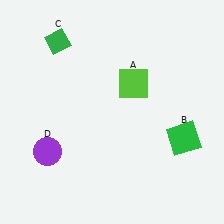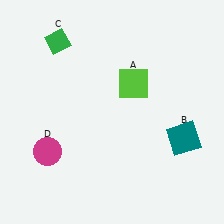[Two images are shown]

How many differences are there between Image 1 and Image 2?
There are 2 differences between the two images.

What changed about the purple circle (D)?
In Image 1, D is purple. In Image 2, it changed to magenta.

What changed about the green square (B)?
In Image 1, B is green. In Image 2, it changed to teal.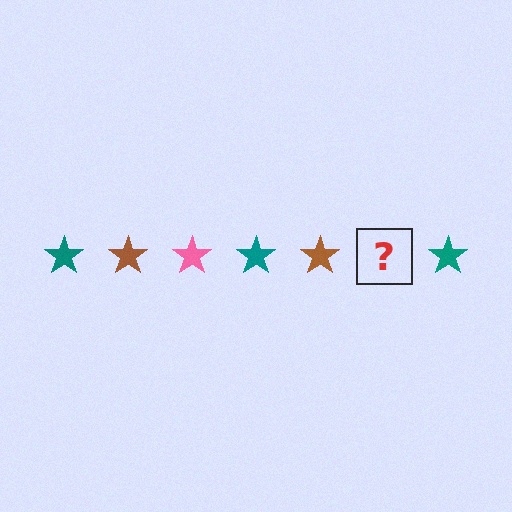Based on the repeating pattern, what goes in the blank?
The blank should be a pink star.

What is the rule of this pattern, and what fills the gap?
The rule is that the pattern cycles through teal, brown, pink stars. The gap should be filled with a pink star.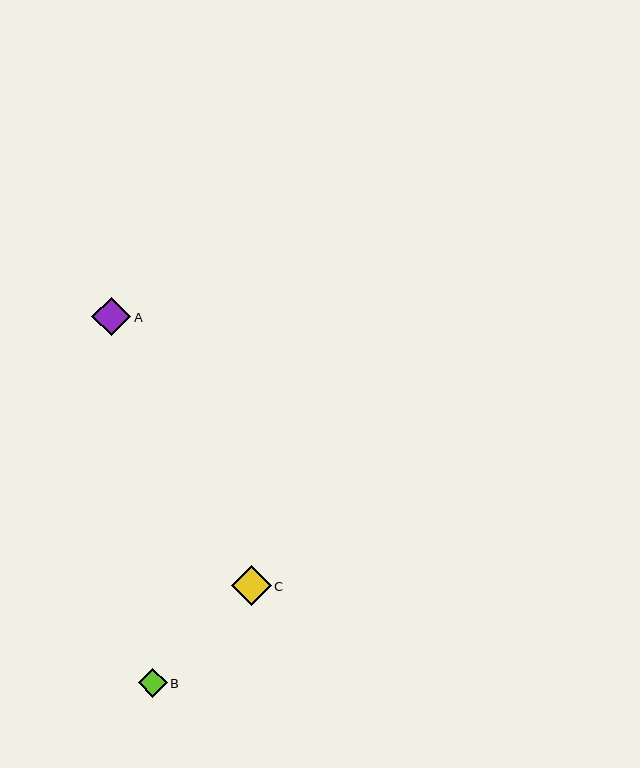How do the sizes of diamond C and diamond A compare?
Diamond C and diamond A are approximately the same size.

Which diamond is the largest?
Diamond C is the largest with a size of approximately 40 pixels.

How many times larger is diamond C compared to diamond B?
Diamond C is approximately 1.4 times the size of diamond B.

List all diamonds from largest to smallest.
From largest to smallest: C, A, B.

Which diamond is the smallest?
Diamond B is the smallest with a size of approximately 29 pixels.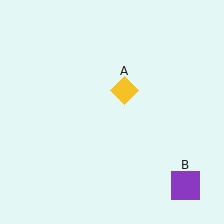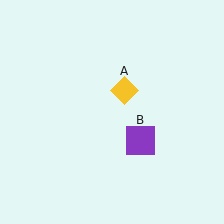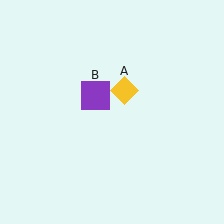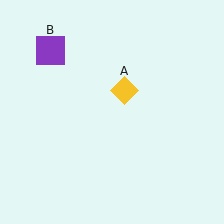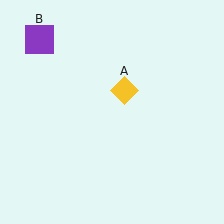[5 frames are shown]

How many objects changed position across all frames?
1 object changed position: purple square (object B).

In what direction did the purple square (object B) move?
The purple square (object B) moved up and to the left.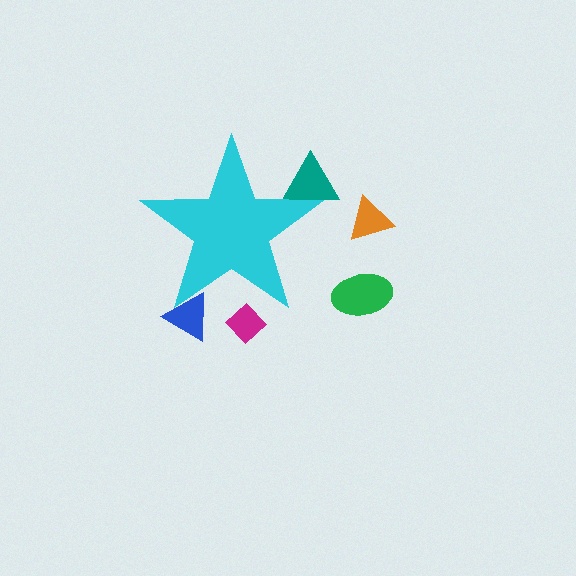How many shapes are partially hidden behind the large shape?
3 shapes are partially hidden.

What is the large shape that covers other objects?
A cyan star.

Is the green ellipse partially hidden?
No, the green ellipse is fully visible.